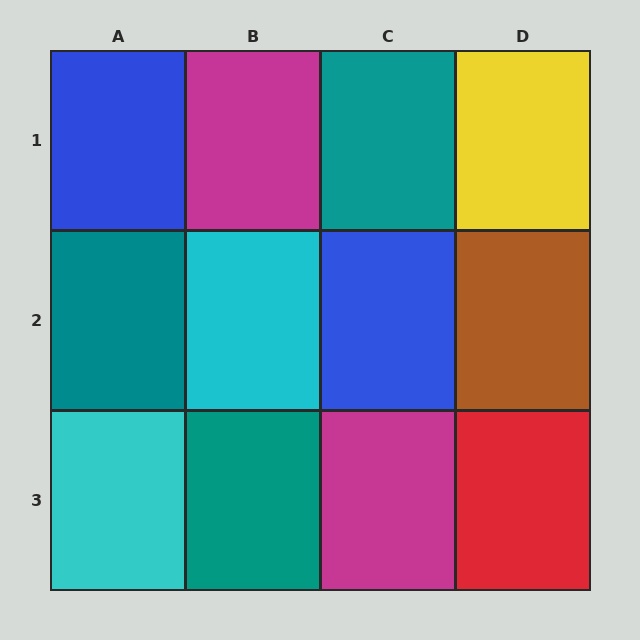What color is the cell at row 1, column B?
Magenta.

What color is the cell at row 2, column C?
Blue.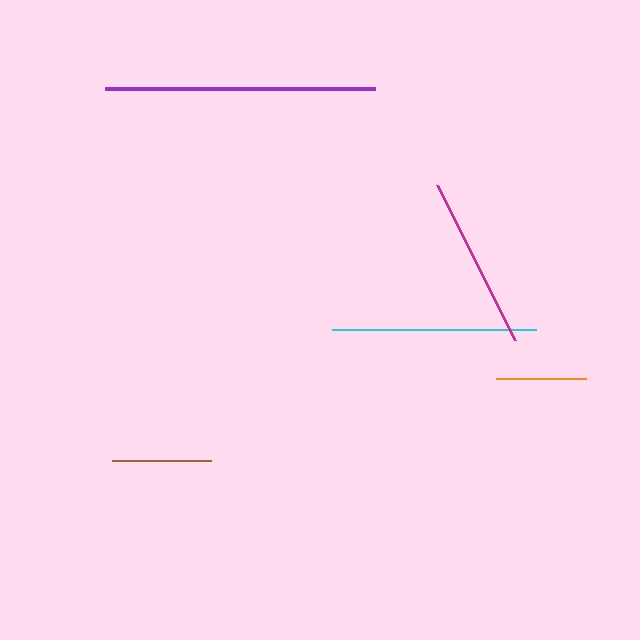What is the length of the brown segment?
The brown segment is approximately 99 pixels long.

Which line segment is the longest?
The purple line is the longest at approximately 270 pixels.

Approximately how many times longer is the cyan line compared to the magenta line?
The cyan line is approximately 1.2 times the length of the magenta line.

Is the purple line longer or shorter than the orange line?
The purple line is longer than the orange line.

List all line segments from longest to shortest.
From longest to shortest: purple, cyan, magenta, brown, orange.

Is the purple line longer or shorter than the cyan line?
The purple line is longer than the cyan line.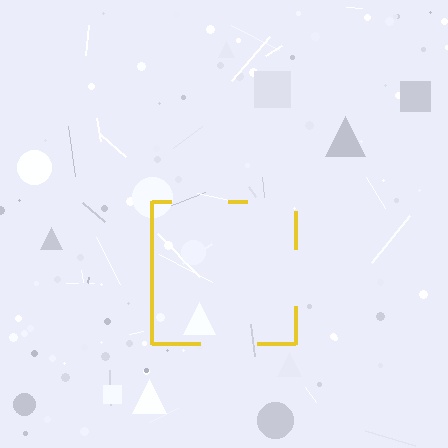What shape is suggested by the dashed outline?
The dashed outline suggests a square.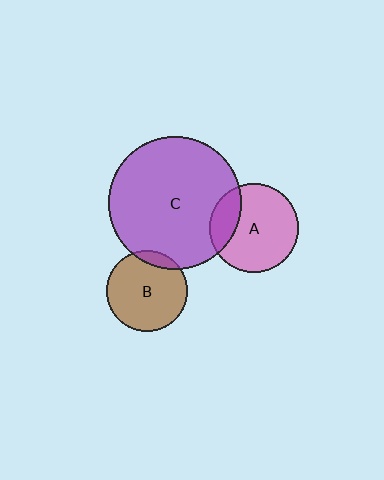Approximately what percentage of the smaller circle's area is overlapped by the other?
Approximately 10%.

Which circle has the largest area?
Circle C (purple).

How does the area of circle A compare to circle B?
Approximately 1.2 times.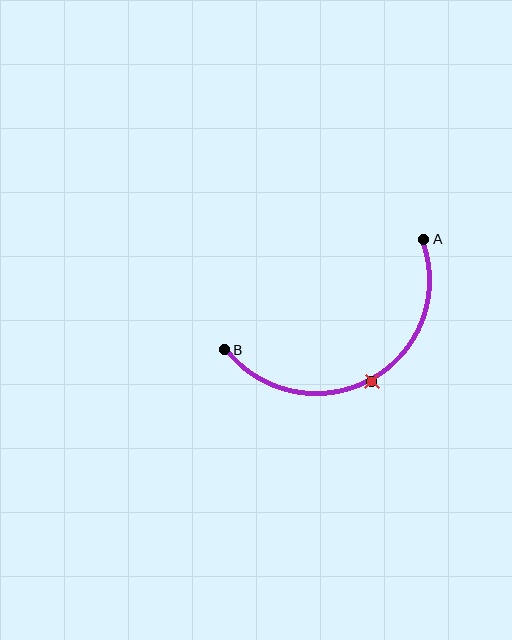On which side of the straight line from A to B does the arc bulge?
The arc bulges below the straight line connecting A and B.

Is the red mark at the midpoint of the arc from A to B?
Yes. The red mark lies on the arc at equal arc-length from both A and B — it is the arc midpoint.